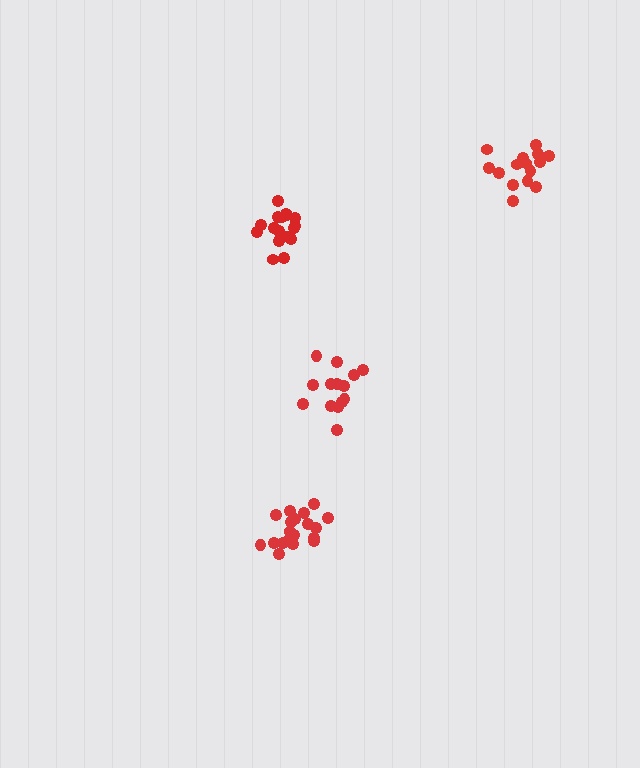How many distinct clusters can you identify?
There are 4 distinct clusters.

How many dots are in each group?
Group 1: 15 dots, Group 2: 17 dots, Group 3: 19 dots, Group 4: 14 dots (65 total).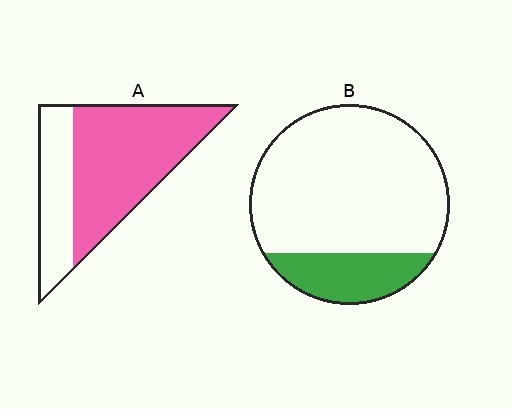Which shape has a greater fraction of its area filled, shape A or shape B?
Shape A.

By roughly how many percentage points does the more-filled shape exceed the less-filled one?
By roughly 50 percentage points (A over B).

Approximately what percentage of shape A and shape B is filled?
A is approximately 70% and B is approximately 20%.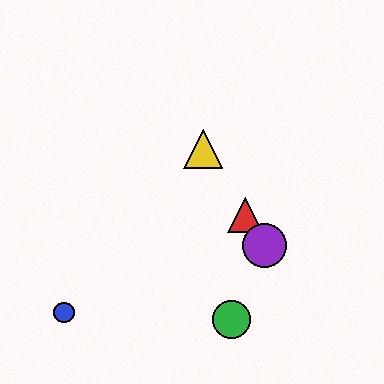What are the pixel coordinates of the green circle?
The green circle is at (231, 320).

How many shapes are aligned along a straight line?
3 shapes (the red triangle, the yellow triangle, the purple circle) are aligned along a straight line.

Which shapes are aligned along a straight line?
The red triangle, the yellow triangle, the purple circle are aligned along a straight line.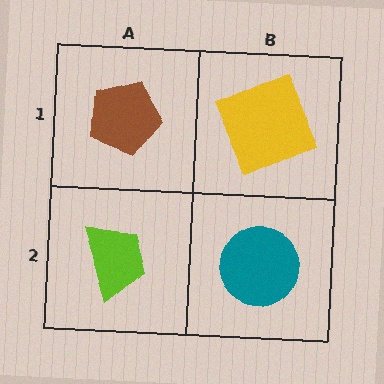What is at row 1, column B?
A yellow square.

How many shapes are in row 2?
2 shapes.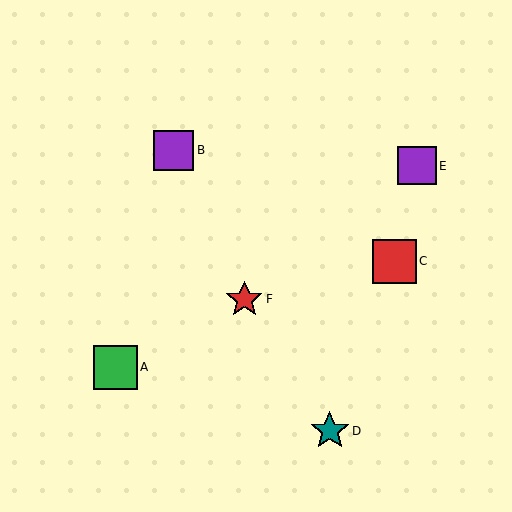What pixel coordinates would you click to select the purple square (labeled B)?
Click at (173, 150) to select the purple square B.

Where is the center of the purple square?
The center of the purple square is at (417, 166).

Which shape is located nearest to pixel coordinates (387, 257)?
The red square (labeled C) at (394, 261) is nearest to that location.